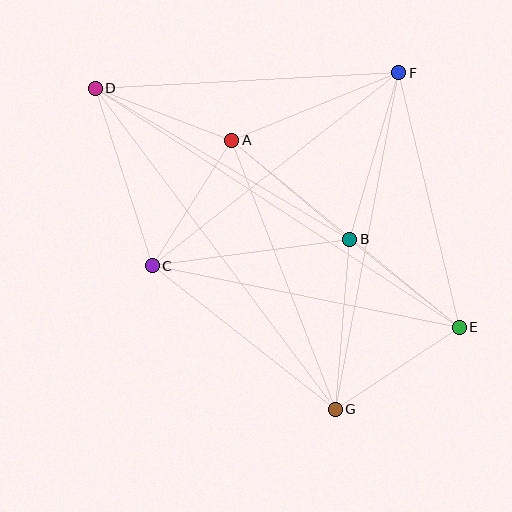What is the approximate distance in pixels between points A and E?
The distance between A and E is approximately 295 pixels.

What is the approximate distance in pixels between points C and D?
The distance between C and D is approximately 186 pixels.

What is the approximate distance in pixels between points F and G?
The distance between F and G is approximately 343 pixels.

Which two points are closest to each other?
Points B and E are closest to each other.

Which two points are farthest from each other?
Points D and E are farthest from each other.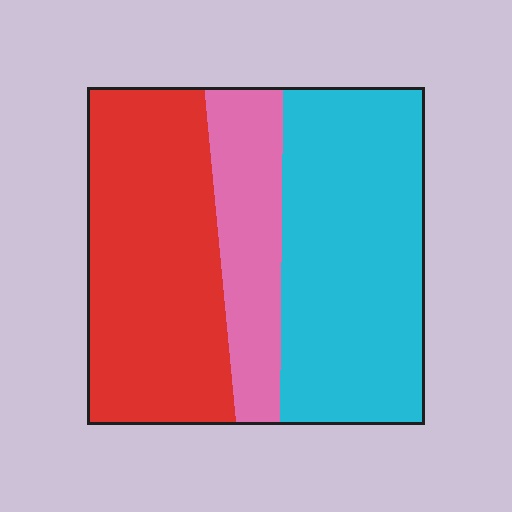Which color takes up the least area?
Pink, at roughly 20%.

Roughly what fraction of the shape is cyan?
Cyan takes up between a third and a half of the shape.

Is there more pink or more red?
Red.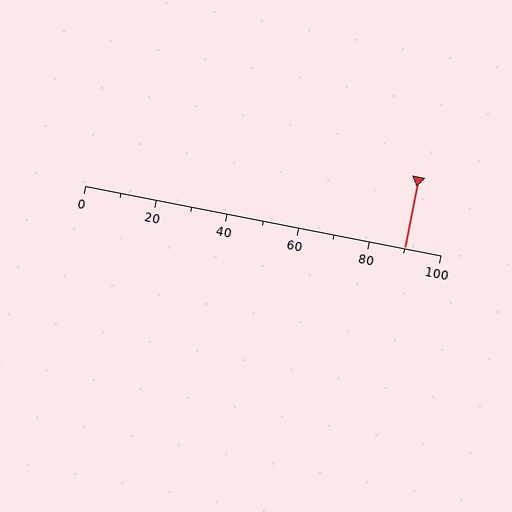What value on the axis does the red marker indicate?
The marker indicates approximately 90.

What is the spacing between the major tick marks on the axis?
The major ticks are spaced 20 apart.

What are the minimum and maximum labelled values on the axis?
The axis runs from 0 to 100.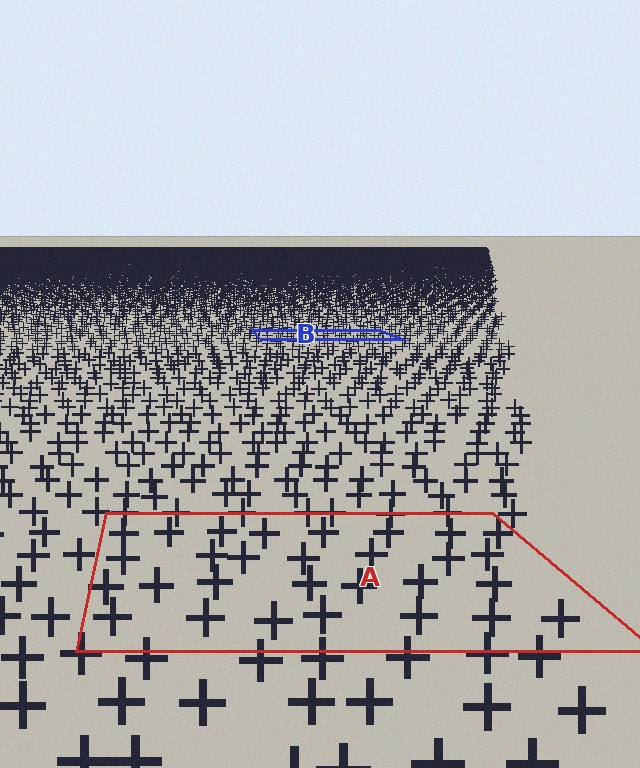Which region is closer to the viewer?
Region A is closer. The texture elements there are larger and more spread out.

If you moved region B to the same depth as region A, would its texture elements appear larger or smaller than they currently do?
They would appear larger. At a closer depth, the same texture elements are projected at a bigger on-screen size.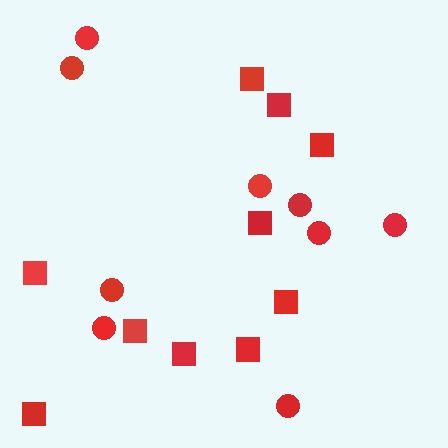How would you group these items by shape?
There are 2 groups: one group of circles (9) and one group of squares (10).